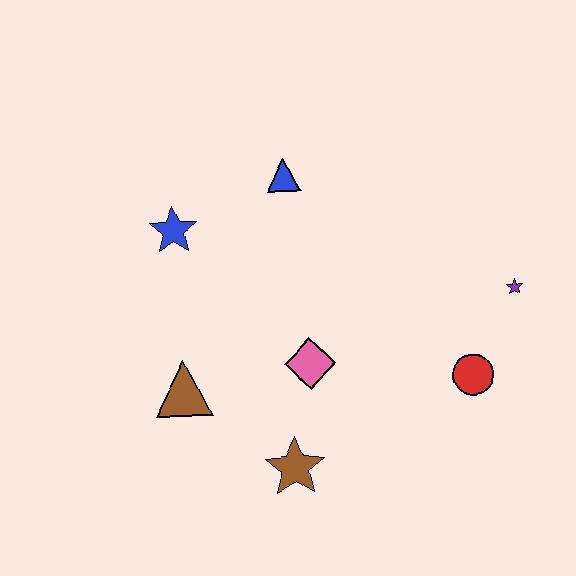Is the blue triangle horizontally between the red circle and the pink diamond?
No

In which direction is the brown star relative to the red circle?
The brown star is to the left of the red circle.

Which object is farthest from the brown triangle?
The purple star is farthest from the brown triangle.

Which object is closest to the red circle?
The purple star is closest to the red circle.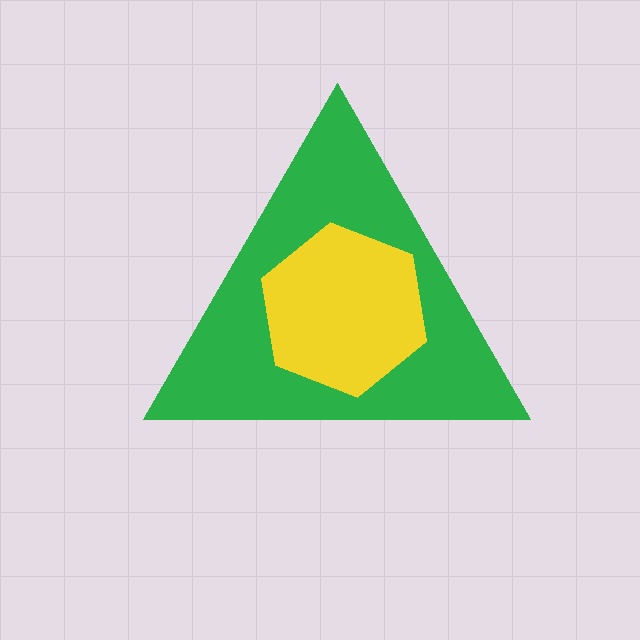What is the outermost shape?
The green triangle.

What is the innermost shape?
The yellow hexagon.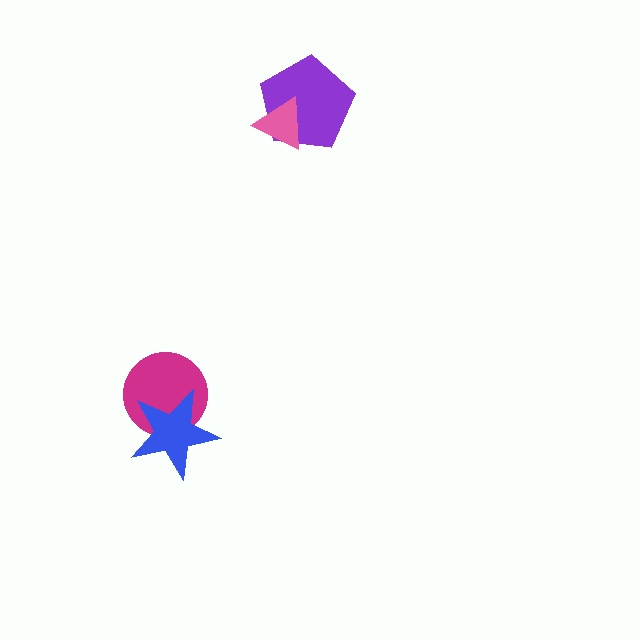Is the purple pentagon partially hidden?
Yes, it is partially covered by another shape.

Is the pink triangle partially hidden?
No, no other shape covers it.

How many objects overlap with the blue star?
1 object overlaps with the blue star.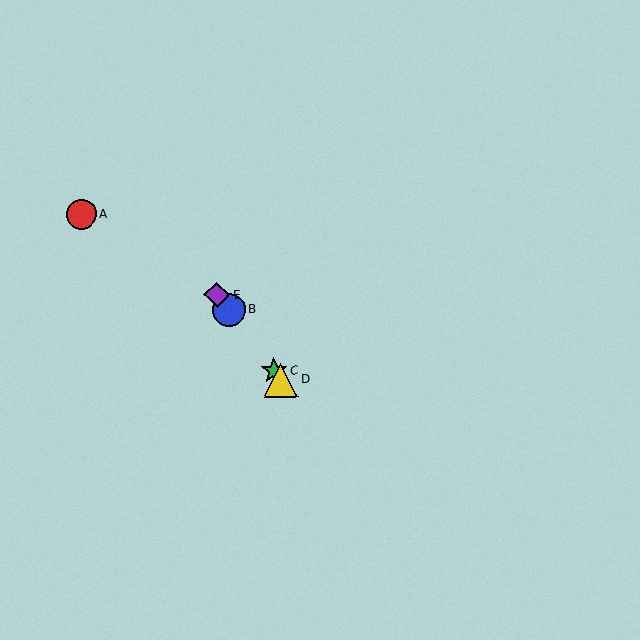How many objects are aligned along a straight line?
4 objects (B, C, D, E) are aligned along a straight line.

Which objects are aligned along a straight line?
Objects B, C, D, E are aligned along a straight line.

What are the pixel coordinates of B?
Object B is at (228, 310).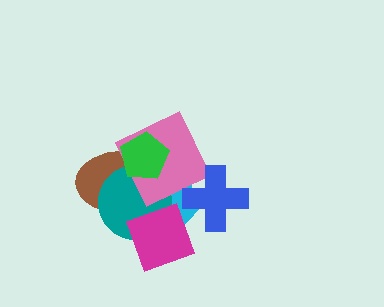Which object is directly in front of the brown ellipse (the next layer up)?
The cyan hexagon is directly in front of the brown ellipse.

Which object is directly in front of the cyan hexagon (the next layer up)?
The teal circle is directly in front of the cyan hexagon.